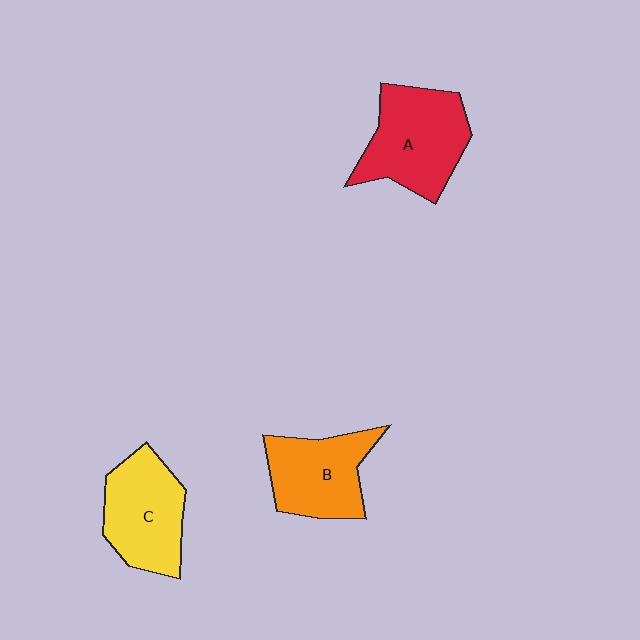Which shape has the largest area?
Shape A (red).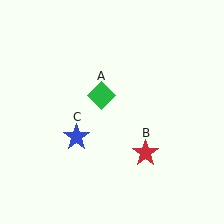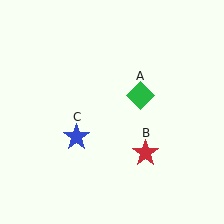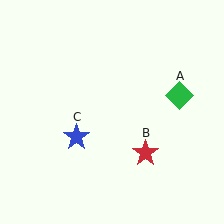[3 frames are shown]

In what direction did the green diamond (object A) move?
The green diamond (object A) moved right.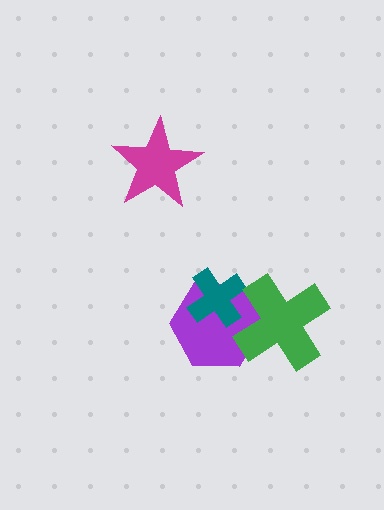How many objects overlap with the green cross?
2 objects overlap with the green cross.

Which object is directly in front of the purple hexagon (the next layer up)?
The teal cross is directly in front of the purple hexagon.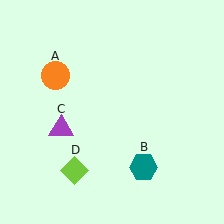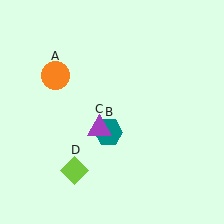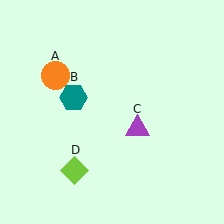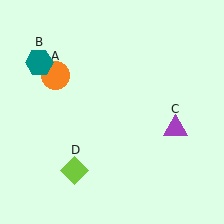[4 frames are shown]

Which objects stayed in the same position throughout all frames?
Orange circle (object A) and lime diamond (object D) remained stationary.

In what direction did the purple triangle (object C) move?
The purple triangle (object C) moved right.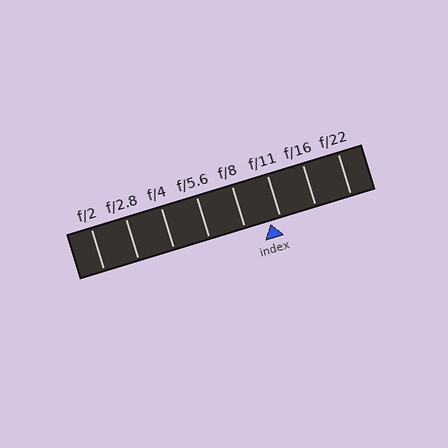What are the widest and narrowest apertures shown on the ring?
The widest aperture shown is f/2 and the narrowest is f/22.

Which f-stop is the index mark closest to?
The index mark is closest to f/11.